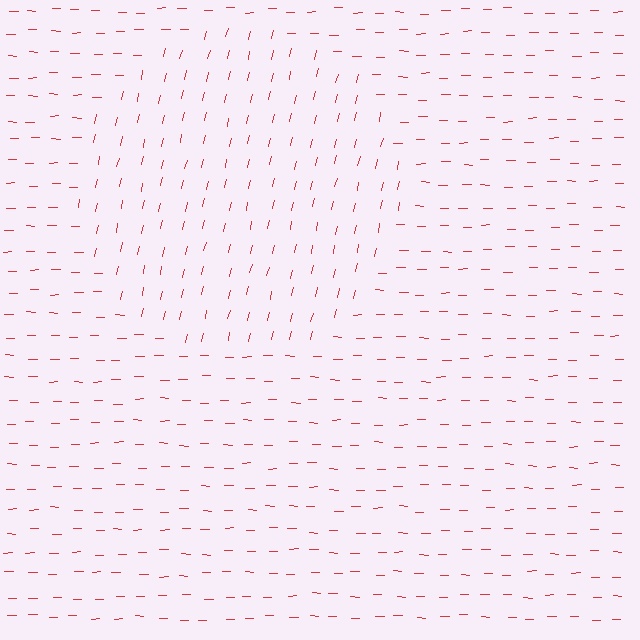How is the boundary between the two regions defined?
The boundary is defined purely by a change in line orientation (approximately 77 degrees difference). All lines are the same color and thickness.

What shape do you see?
I see a circle.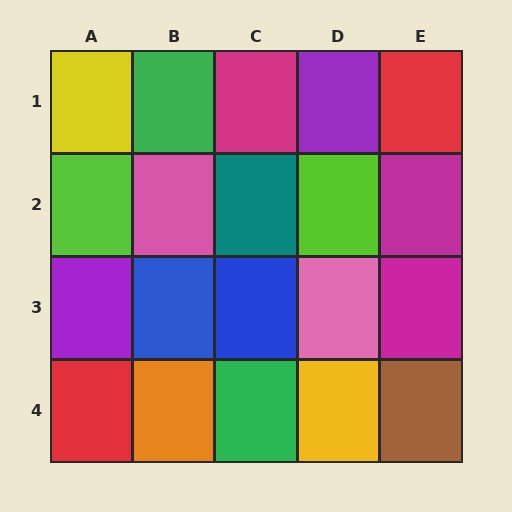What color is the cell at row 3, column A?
Purple.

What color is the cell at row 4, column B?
Orange.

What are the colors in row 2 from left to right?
Lime, pink, teal, lime, magenta.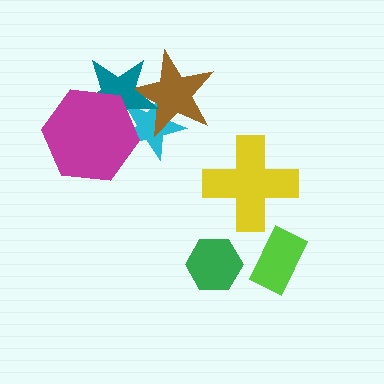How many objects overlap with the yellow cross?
0 objects overlap with the yellow cross.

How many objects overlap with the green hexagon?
0 objects overlap with the green hexagon.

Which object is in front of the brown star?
The teal star is in front of the brown star.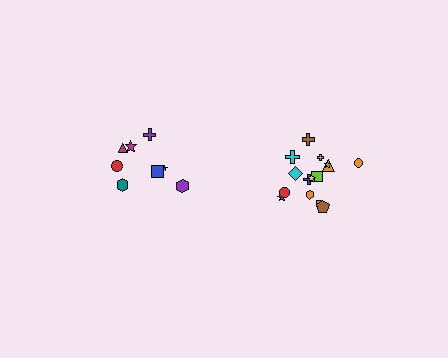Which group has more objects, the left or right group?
The right group.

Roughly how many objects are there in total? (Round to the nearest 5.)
Roughly 25 objects in total.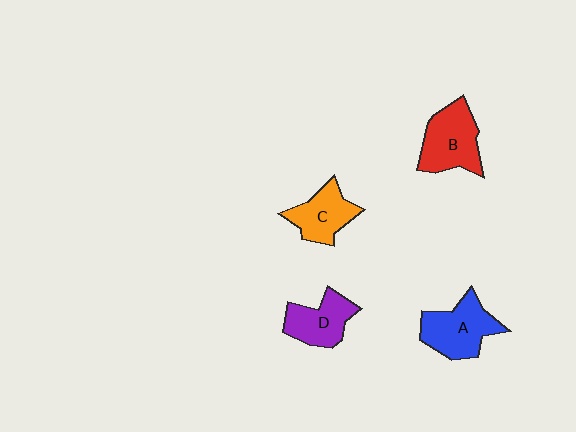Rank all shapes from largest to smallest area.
From largest to smallest: A (blue), B (red), D (purple), C (orange).